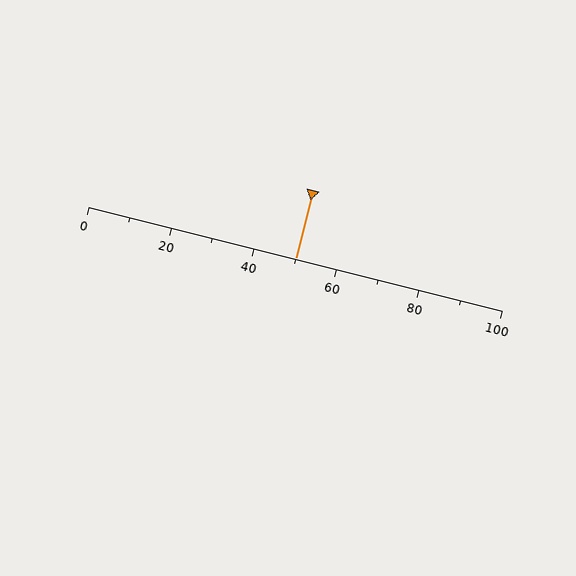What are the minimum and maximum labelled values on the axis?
The axis runs from 0 to 100.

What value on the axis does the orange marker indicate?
The marker indicates approximately 50.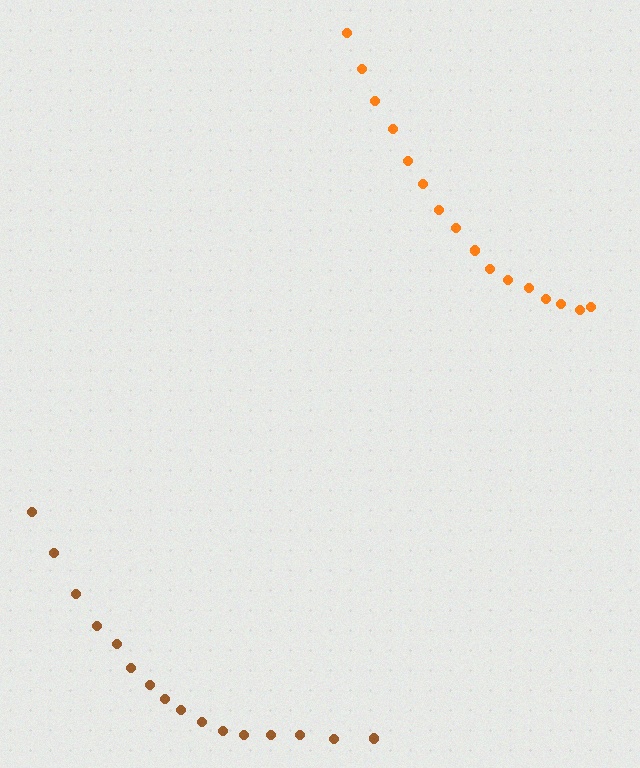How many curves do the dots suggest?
There are 2 distinct paths.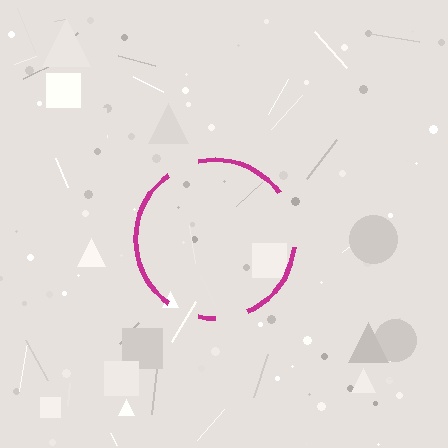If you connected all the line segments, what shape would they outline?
They would outline a circle.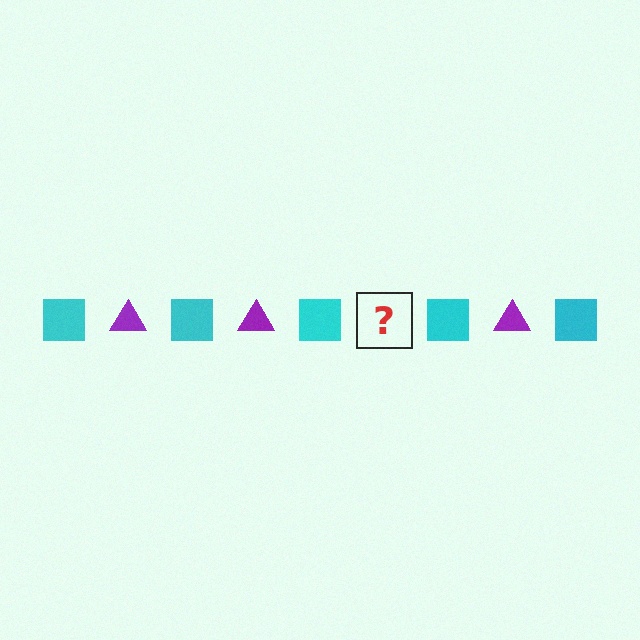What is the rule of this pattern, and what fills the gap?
The rule is that the pattern alternates between cyan square and purple triangle. The gap should be filled with a purple triangle.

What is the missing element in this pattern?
The missing element is a purple triangle.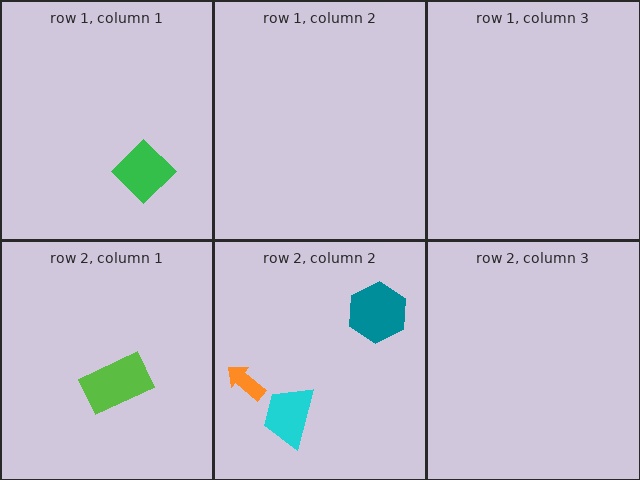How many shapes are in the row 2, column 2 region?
3.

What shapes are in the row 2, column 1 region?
The lime rectangle.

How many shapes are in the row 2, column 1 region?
1.